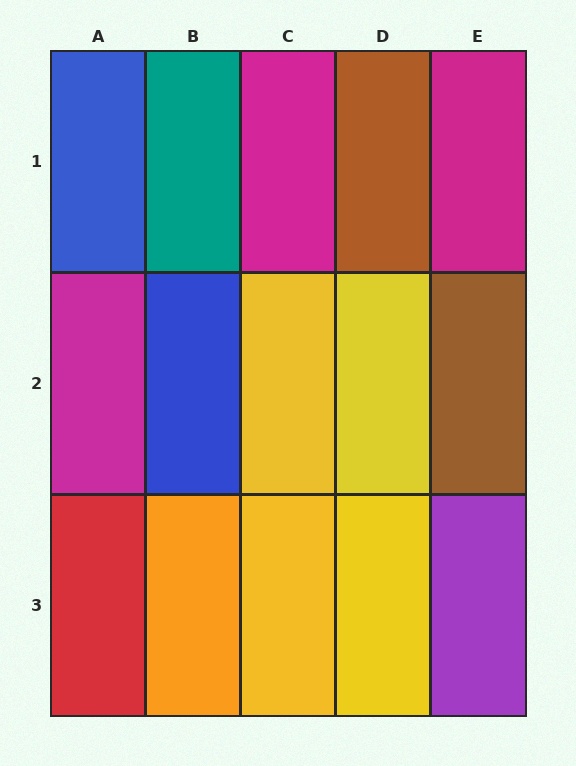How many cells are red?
1 cell is red.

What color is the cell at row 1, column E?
Magenta.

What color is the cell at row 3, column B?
Orange.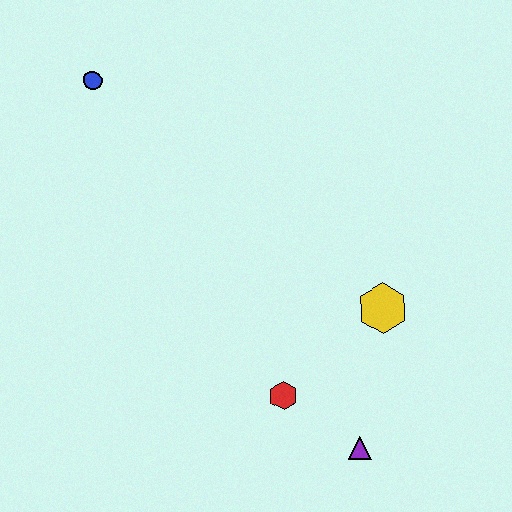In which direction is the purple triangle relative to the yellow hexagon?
The purple triangle is below the yellow hexagon.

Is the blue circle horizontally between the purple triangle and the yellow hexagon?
No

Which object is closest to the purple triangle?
The red hexagon is closest to the purple triangle.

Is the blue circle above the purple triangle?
Yes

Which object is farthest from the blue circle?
The purple triangle is farthest from the blue circle.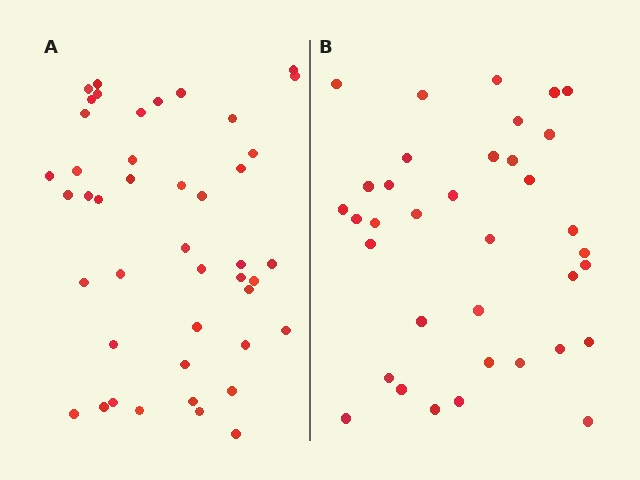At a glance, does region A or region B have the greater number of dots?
Region A (the left region) has more dots.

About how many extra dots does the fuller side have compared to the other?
Region A has roughly 8 or so more dots than region B.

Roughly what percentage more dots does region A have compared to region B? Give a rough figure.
About 20% more.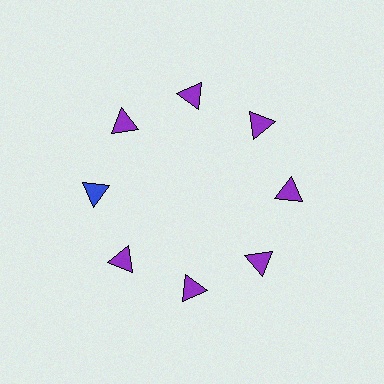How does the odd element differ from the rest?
It has a different color: blue instead of purple.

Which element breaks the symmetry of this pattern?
The blue triangle at roughly the 9 o'clock position breaks the symmetry. All other shapes are purple triangles.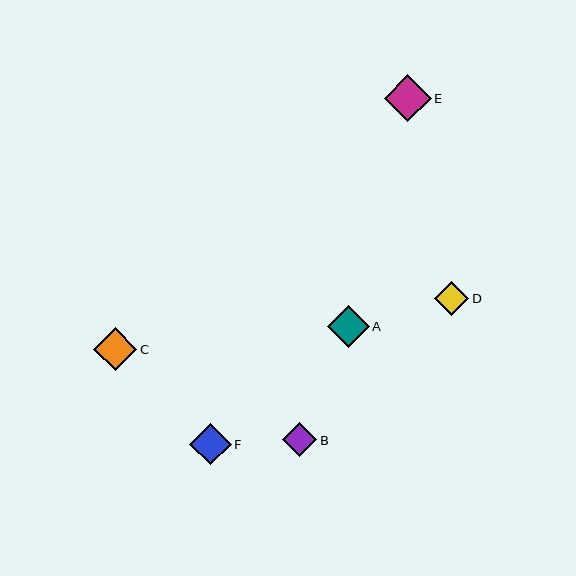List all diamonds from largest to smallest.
From largest to smallest: E, C, A, F, D, B.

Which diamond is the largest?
Diamond E is the largest with a size of approximately 47 pixels.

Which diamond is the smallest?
Diamond B is the smallest with a size of approximately 34 pixels.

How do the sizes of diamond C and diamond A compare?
Diamond C and diamond A are approximately the same size.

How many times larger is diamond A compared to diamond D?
Diamond A is approximately 1.2 times the size of diamond D.